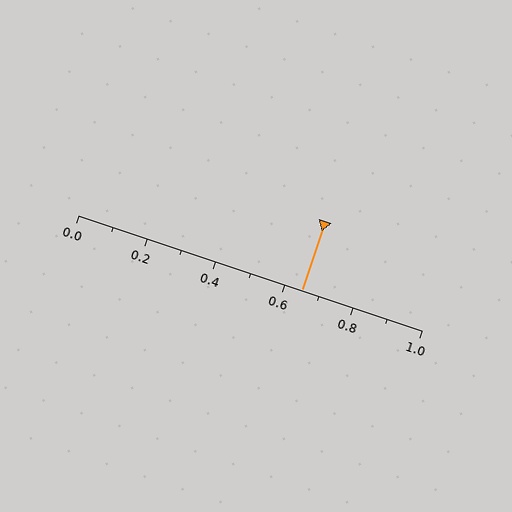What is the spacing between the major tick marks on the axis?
The major ticks are spaced 0.2 apart.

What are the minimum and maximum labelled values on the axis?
The axis runs from 0.0 to 1.0.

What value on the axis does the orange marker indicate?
The marker indicates approximately 0.65.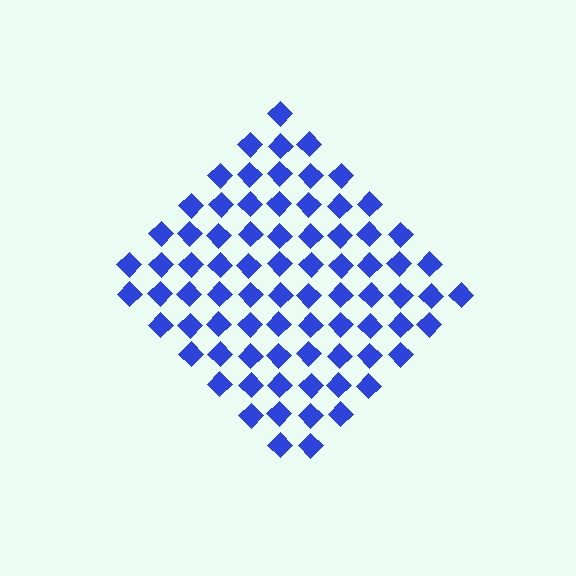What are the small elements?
The small elements are diamonds.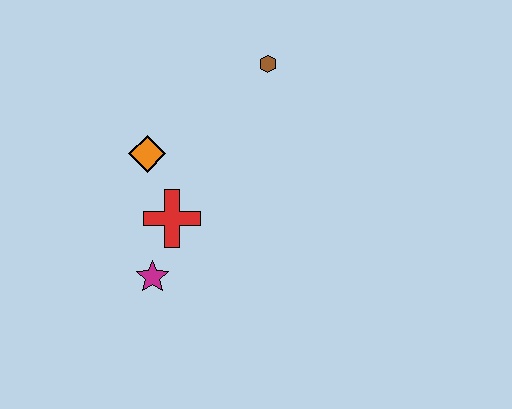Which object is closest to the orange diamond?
The red cross is closest to the orange diamond.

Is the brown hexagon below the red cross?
No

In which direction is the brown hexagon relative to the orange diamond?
The brown hexagon is to the right of the orange diamond.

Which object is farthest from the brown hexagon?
The magenta star is farthest from the brown hexagon.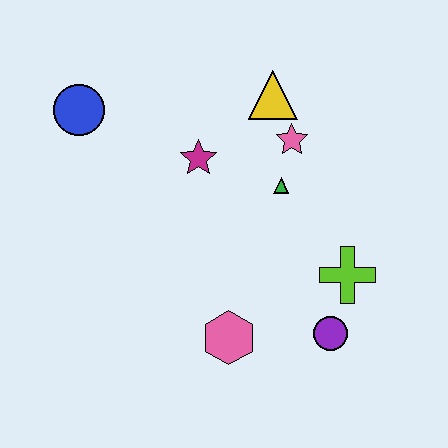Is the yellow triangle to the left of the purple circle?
Yes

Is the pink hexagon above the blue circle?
No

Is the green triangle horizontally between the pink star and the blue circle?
Yes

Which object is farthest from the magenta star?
The purple circle is farthest from the magenta star.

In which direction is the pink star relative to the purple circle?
The pink star is above the purple circle.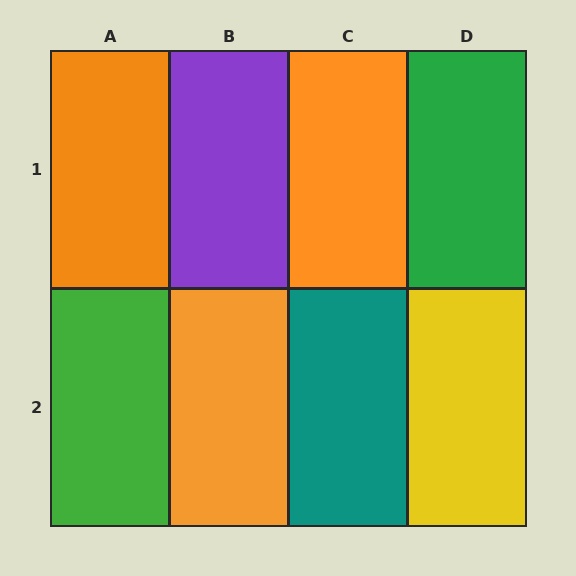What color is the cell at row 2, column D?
Yellow.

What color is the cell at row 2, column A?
Green.